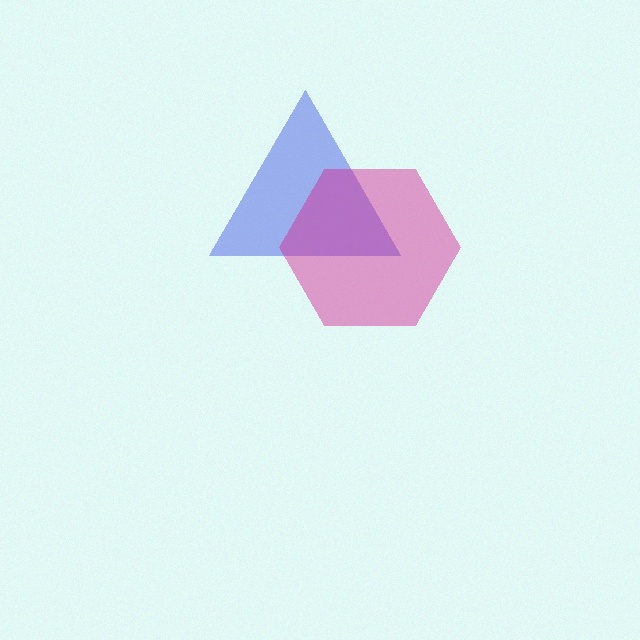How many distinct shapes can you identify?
There are 2 distinct shapes: a blue triangle, a magenta hexagon.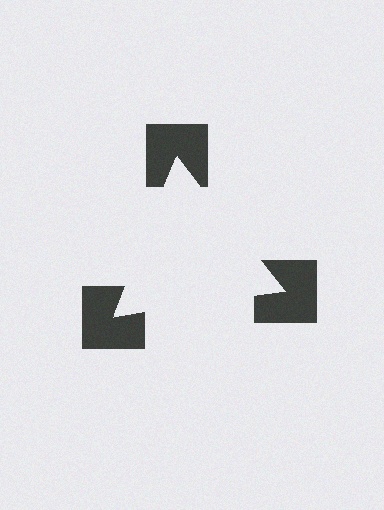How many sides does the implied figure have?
3 sides.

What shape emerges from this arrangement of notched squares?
An illusory triangle — its edges are inferred from the aligned wedge cuts in the notched squares, not physically drawn.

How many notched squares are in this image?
There are 3 — one at each vertex of the illusory triangle.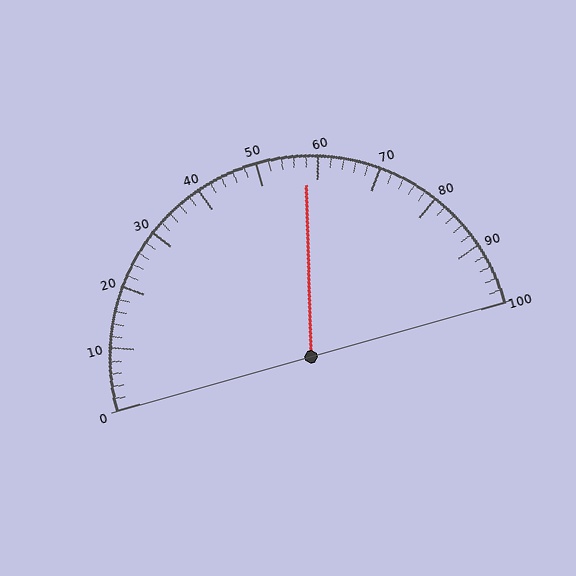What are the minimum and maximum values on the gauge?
The gauge ranges from 0 to 100.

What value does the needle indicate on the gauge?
The needle indicates approximately 58.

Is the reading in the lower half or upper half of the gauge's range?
The reading is in the upper half of the range (0 to 100).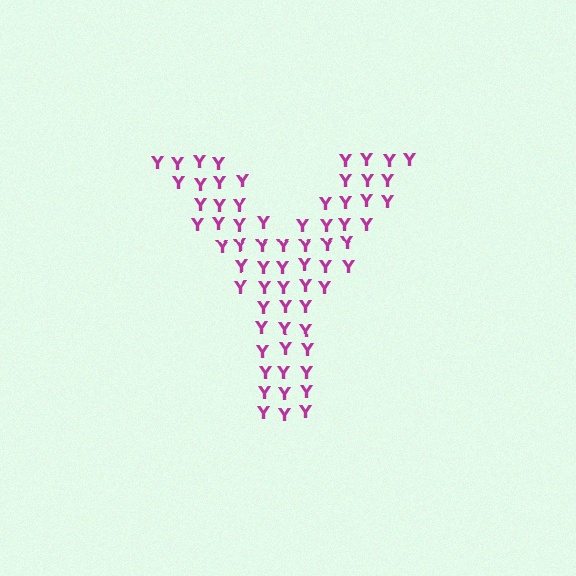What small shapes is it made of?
It is made of small letter Y's.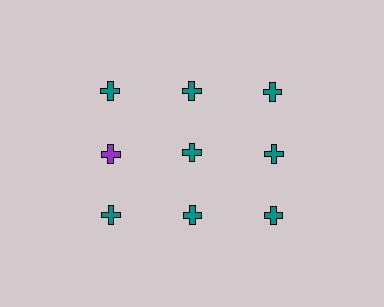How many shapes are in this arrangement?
There are 9 shapes arranged in a grid pattern.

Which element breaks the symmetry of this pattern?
The purple cross in the second row, leftmost column breaks the symmetry. All other shapes are teal crosses.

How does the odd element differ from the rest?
It has a different color: purple instead of teal.